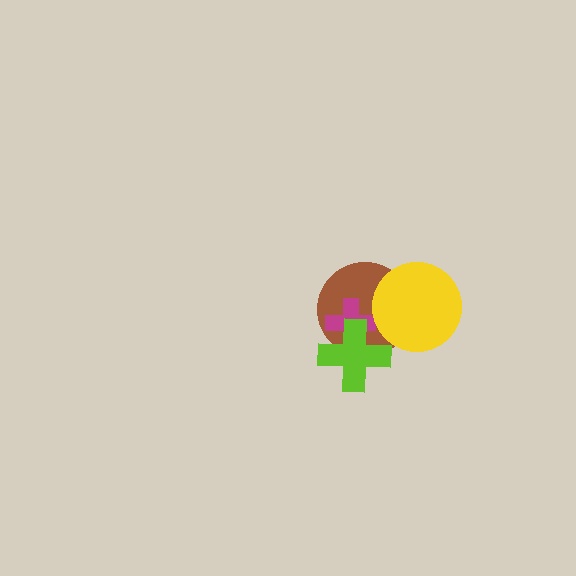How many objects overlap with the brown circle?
3 objects overlap with the brown circle.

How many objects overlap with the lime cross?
2 objects overlap with the lime cross.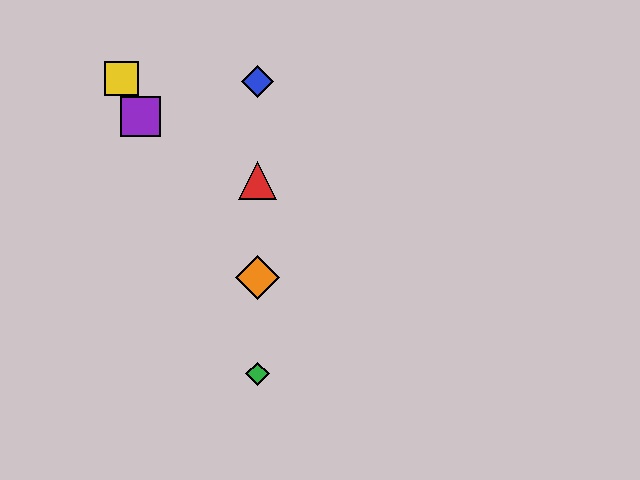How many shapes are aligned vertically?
4 shapes (the red triangle, the blue diamond, the green diamond, the orange diamond) are aligned vertically.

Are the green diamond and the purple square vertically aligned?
No, the green diamond is at x≈257 and the purple square is at x≈140.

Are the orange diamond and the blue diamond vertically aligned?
Yes, both are at x≈257.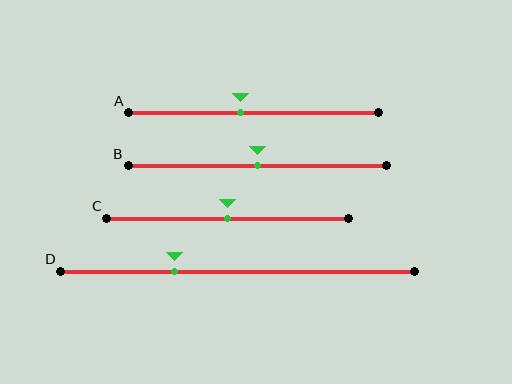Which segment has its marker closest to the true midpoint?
Segment B has its marker closest to the true midpoint.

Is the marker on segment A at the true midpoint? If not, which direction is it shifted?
No, the marker on segment A is shifted to the left by about 5% of the segment length.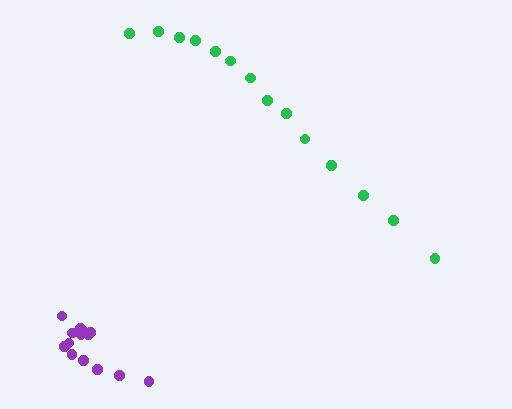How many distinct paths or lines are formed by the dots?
There are 2 distinct paths.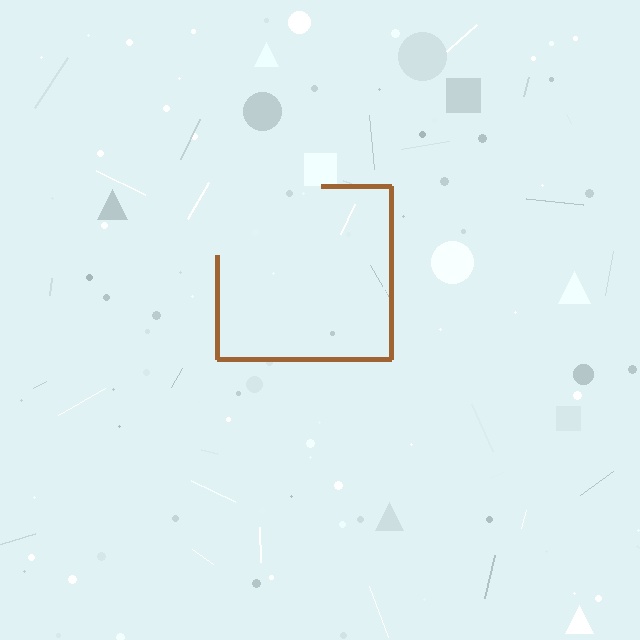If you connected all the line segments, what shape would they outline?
They would outline a square.